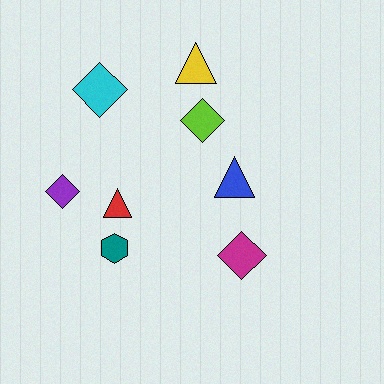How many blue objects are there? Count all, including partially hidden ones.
There is 1 blue object.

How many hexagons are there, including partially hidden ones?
There is 1 hexagon.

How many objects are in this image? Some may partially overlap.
There are 8 objects.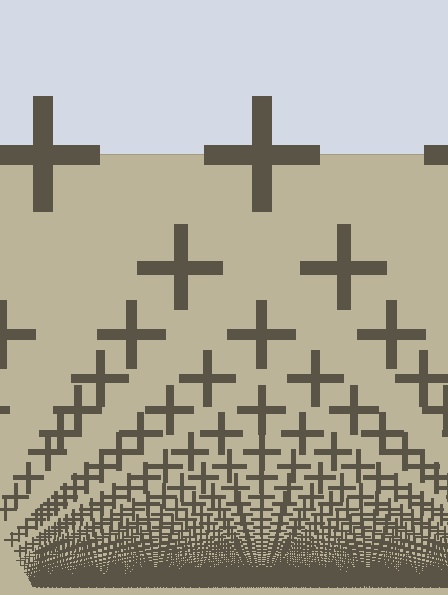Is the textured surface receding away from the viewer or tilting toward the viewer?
The surface appears to tilt toward the viewer. Texture elements get larger and sparser toward the top.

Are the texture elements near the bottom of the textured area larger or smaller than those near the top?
Smaller. The gradient is inverted — elements near the bottom are smaller and denser.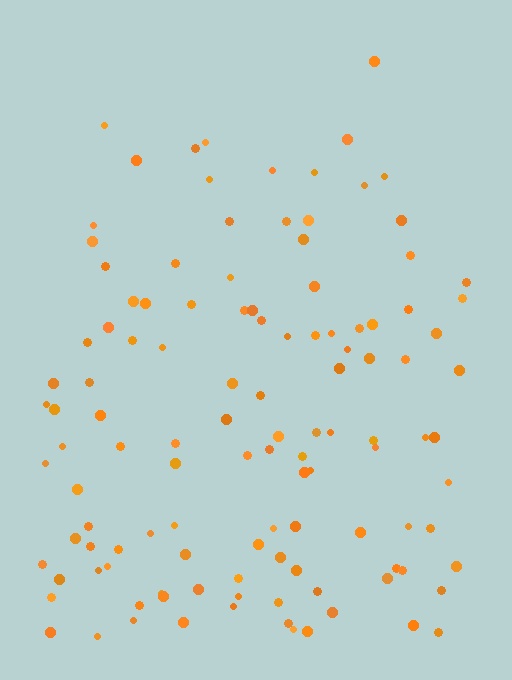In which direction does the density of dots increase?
From top to bottom, with the bottom side densest.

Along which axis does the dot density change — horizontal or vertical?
Vertical.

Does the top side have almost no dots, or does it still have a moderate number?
Still a moderate number, just noticeably fewer than the bottom.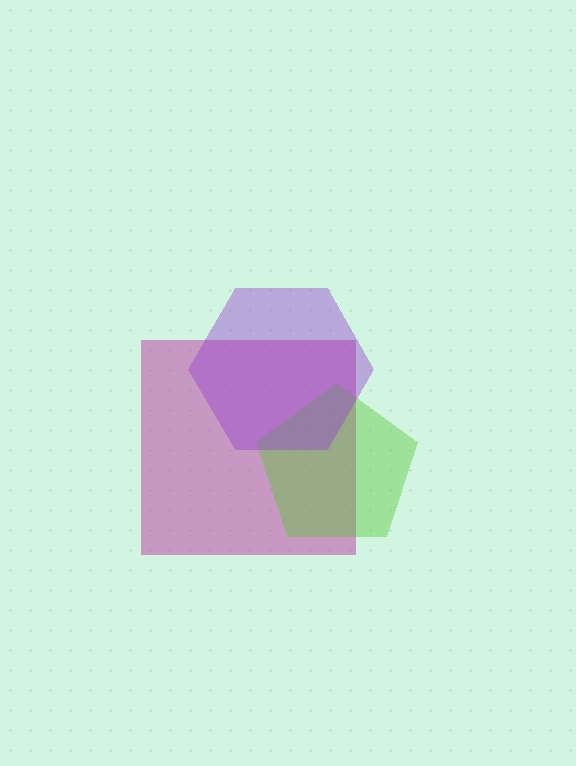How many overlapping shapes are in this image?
There are 3 overlapping shapes in the image.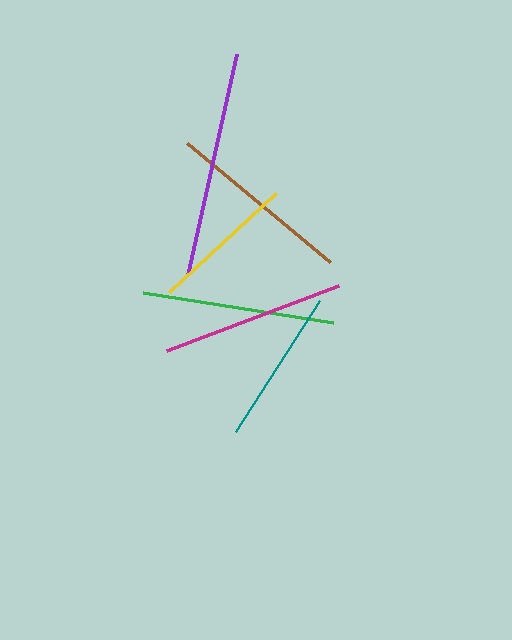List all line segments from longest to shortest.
From longest to shortest: purple, green, brown, magenta, teal, yellow.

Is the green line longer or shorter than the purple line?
The purple line is longer than the green line.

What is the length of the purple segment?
The purple segment is approximately 226 pixels long.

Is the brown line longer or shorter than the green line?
The green line is longer than the brown line.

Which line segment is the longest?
The purple line is the longest at approximately 226 pixels.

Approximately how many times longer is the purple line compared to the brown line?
The purple line is approximately 1.2 times the length of the brown line.